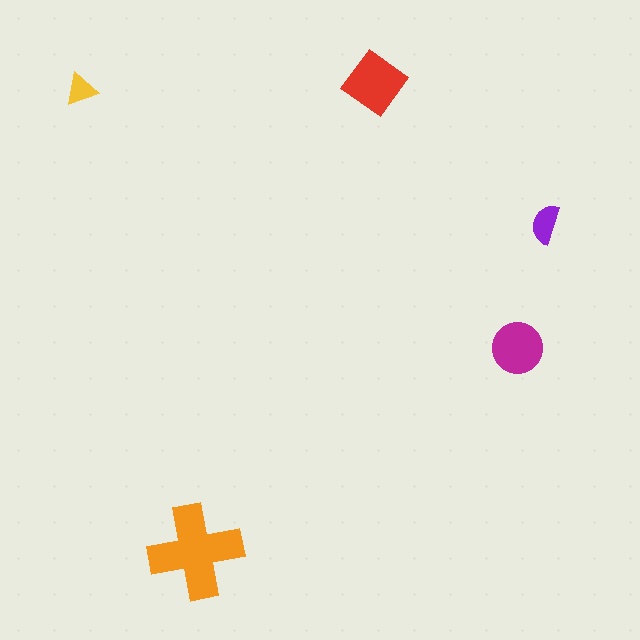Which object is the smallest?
The yellow triangle.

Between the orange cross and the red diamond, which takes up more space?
The orange cross.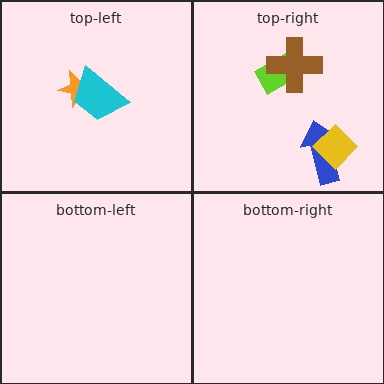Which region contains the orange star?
The top-left region.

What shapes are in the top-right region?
The lime rectangle, the blue arrow, the brown cross, the yellow diamond.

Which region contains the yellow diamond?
The top-right region.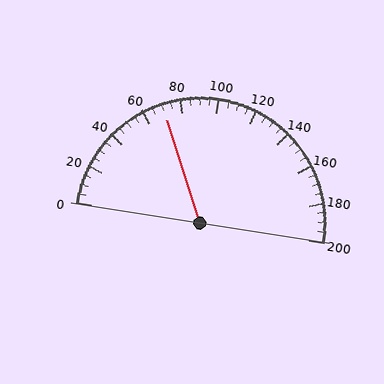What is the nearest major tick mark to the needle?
The nearest major tick mark is 80.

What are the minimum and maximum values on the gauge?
The gauge ranges from 0 to 200.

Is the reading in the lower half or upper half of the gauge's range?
The reading is in the lower half of the range (0 to 200).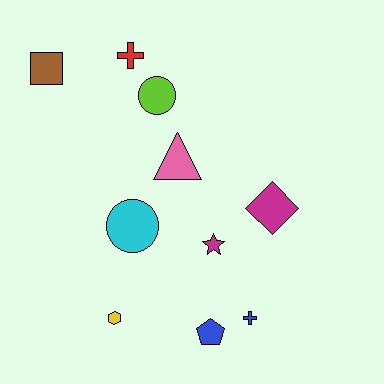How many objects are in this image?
There are 10 objects.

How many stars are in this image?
There is 1 star.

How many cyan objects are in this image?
There is 1 cyan object.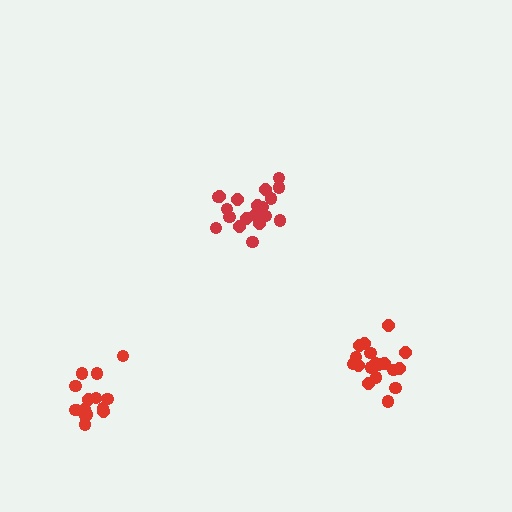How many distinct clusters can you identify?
There are 3 distinct clusters.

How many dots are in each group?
Group 1: 19 dots, Group 2: 19 dots, Group 3: 15 dots (53 total).